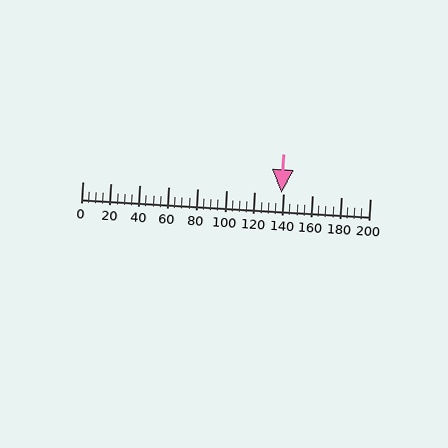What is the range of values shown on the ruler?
The ruler shows values from 0 to 200.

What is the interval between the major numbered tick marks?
The major tick marks are spaced 20 units apart.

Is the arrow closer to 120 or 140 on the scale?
The arrow is closer to 140.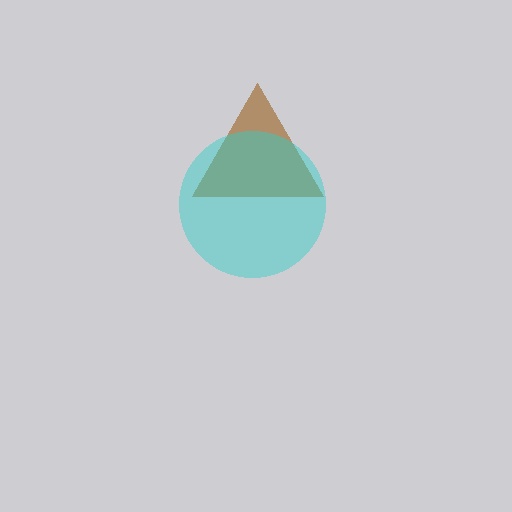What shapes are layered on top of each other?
The layered shapes are: a brown triangle, a cyan circle.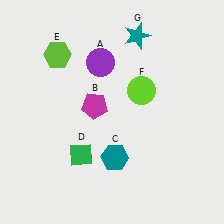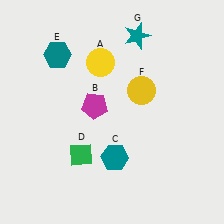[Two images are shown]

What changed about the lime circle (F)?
In Image 1, F is lime. In Image 2, it changed to yellow.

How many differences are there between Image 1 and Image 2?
There are 3 differences between the two images.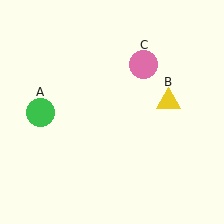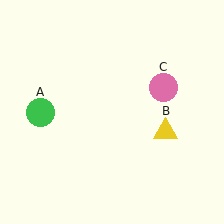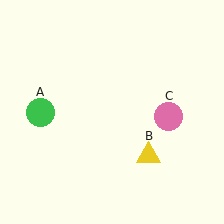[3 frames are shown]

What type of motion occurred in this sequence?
The yellow triangle (object B), pink circle (object C) rotated clockwise around the center of the scene.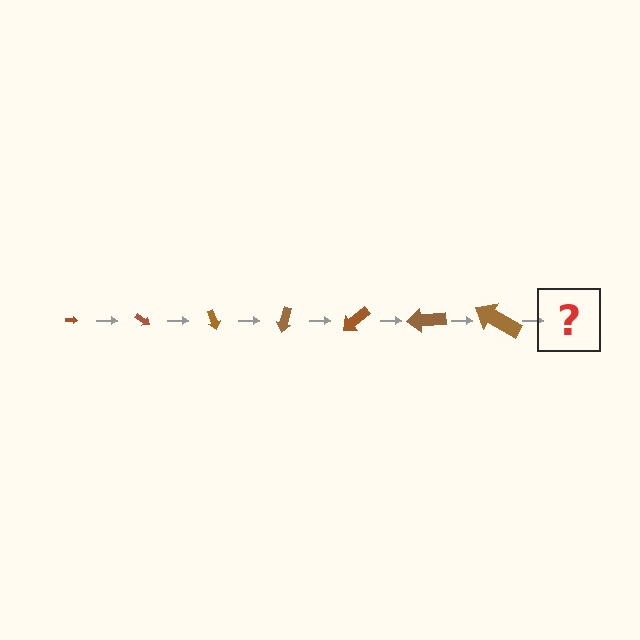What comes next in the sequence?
The next element should be an arrow, larger than the previous one and rotated 245 degrees from the start.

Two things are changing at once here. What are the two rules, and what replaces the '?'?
The two rules are that the arrow grows larger each step and it rotates 35 degrees each step. The '?' should be an arrow, larger than the previous one and rotated 245 degrees from the start.